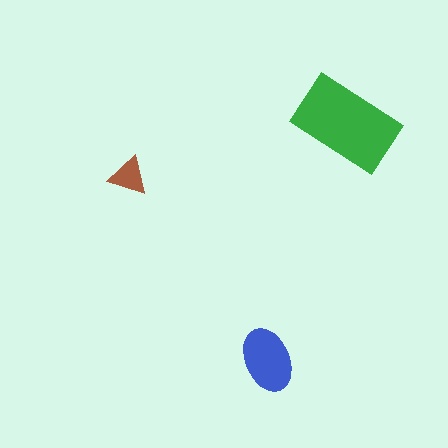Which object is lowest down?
The blue ellipse is bottommost.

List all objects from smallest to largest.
The brown triangle, the blue ellipse, the green rectangle.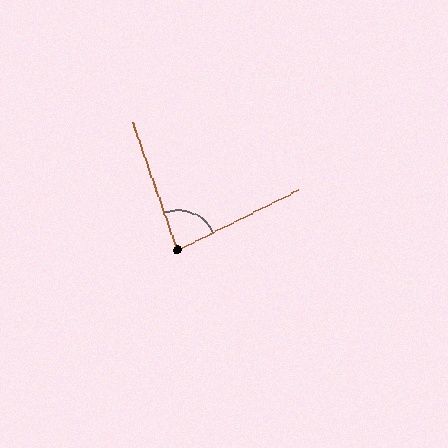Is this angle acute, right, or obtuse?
It is acute.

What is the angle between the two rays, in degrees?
Approximately 83 degrees.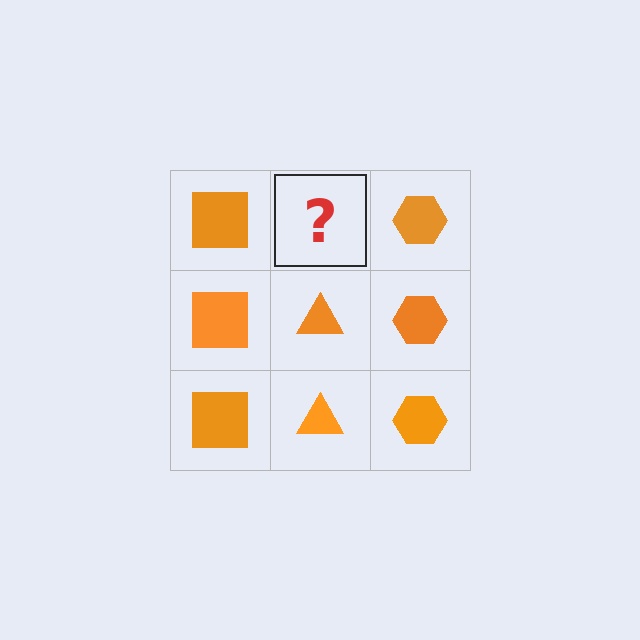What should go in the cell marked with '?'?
The missing cell should contain an orange triangle.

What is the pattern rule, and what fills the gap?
The rule is that each column has a consistent shape. The gap should be filled with an orange triangle.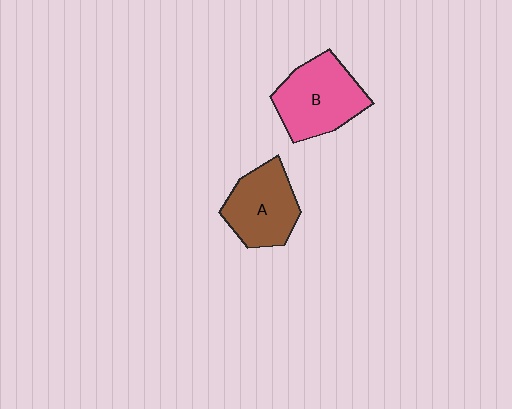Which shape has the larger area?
Shape B (pink).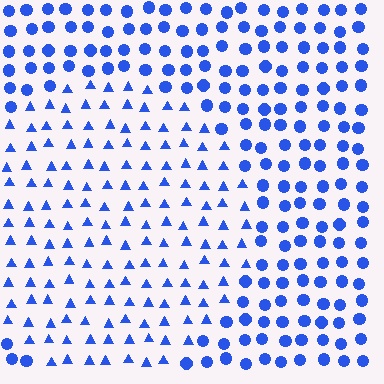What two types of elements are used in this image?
The image uses triangles inside the circle region and circles outside it.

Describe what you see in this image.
The image is filled with small blue elements arranged in a uniform grid. A circle-shaped region contains triangles, while the surrounding area contains circles. The boundary is defined purely by the change in element shape.